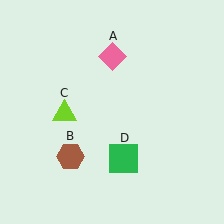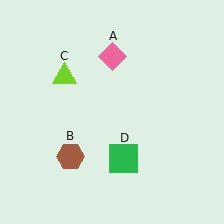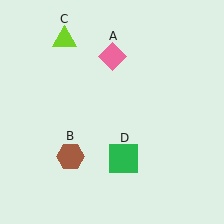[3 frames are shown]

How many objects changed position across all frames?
1 object changed position: lime triangle (object C).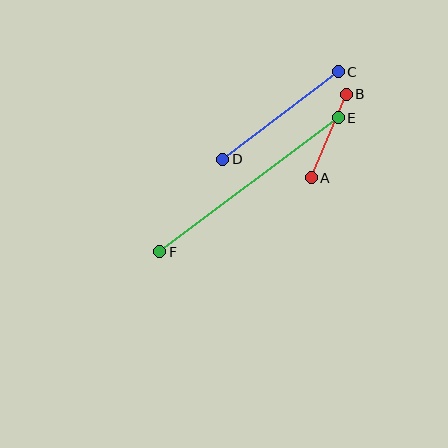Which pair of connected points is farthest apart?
Points E and F are farthest apart.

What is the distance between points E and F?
The distance is approximately 223 pixels.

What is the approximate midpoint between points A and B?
The midpoint is at approximately (329, 136) pixels.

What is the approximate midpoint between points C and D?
The midpoint is at approximately (280, 115) pixels.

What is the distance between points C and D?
The distance is approximately 145 pixels.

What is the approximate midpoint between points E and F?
The midpoint is at approximately (249, 185) pixels.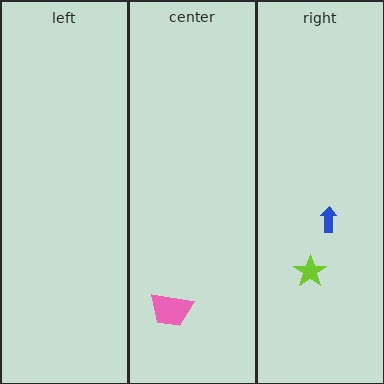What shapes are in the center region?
The pink trapezoid.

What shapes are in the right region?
The lime star, the blue arrow.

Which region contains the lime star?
The right region.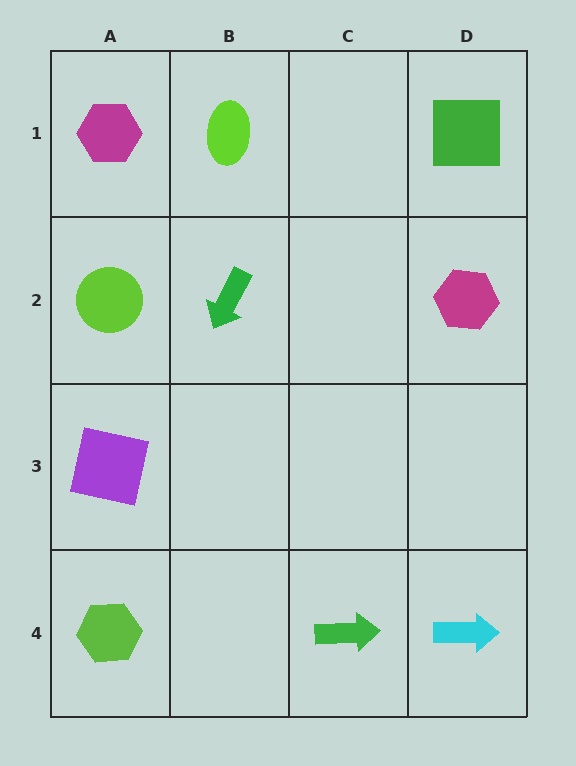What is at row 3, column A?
A purple square.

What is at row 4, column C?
A green arrow.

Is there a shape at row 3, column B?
No, that cell is empty.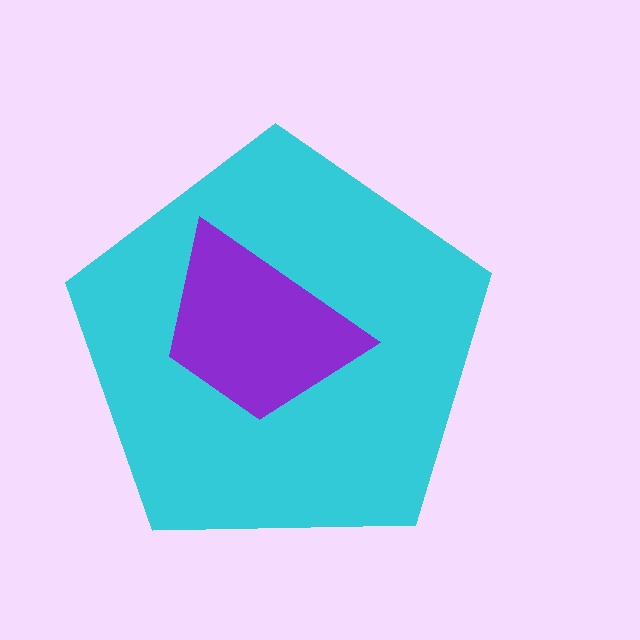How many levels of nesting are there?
2.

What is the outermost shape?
The cyan pentagon.